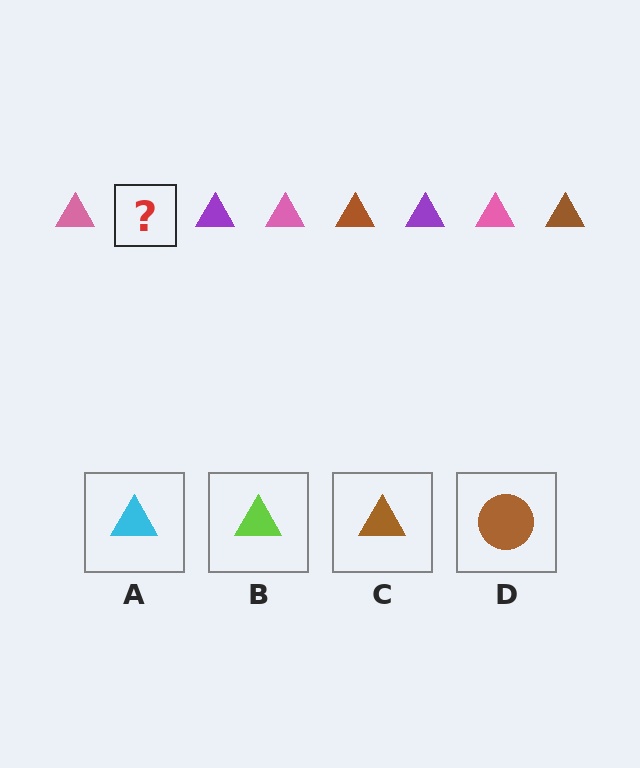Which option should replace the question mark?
Option C.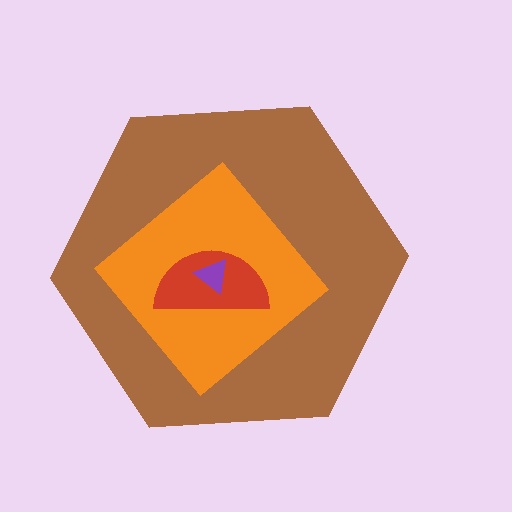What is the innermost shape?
The purple triangle.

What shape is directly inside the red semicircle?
The purple triangle.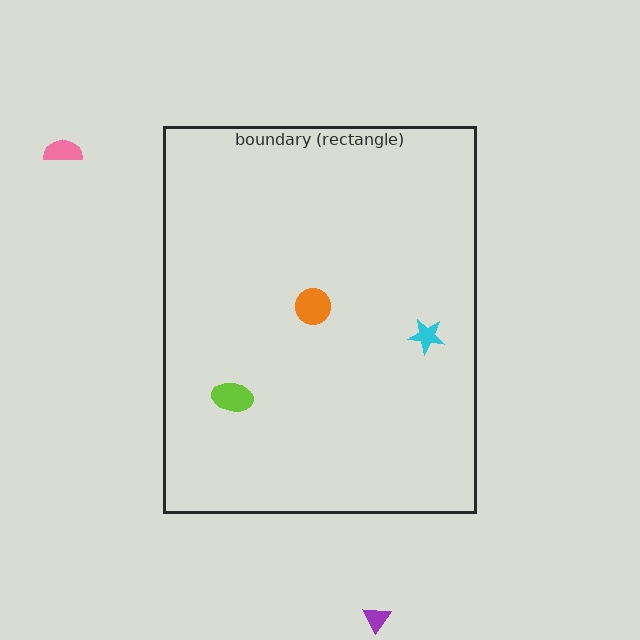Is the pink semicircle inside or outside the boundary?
Outside.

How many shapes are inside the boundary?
3 inside, 2 outside.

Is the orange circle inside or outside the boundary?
Inside.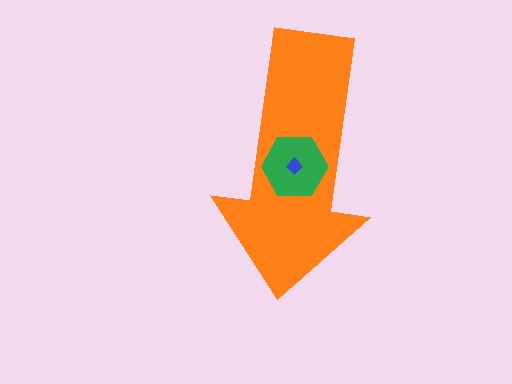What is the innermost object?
The blue diamond.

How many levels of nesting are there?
3.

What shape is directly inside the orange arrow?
The green hexagon.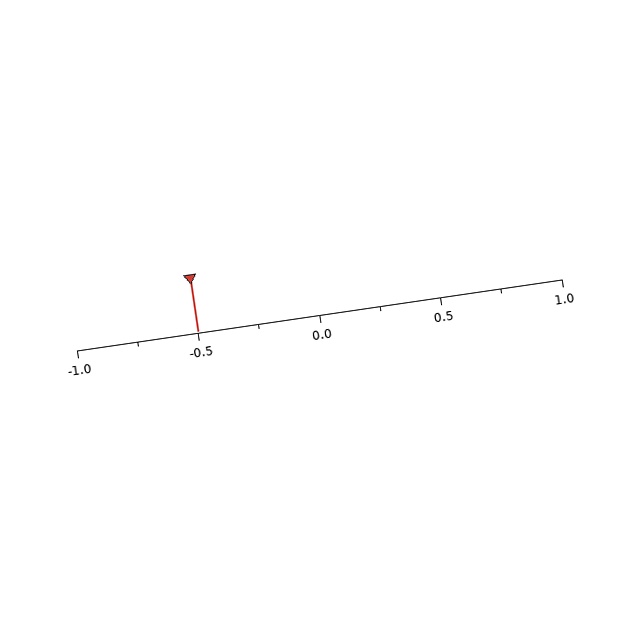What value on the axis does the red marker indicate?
The marker indicates approximately -0.5.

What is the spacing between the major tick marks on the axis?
The major ticks are spaced 0.5 apart.